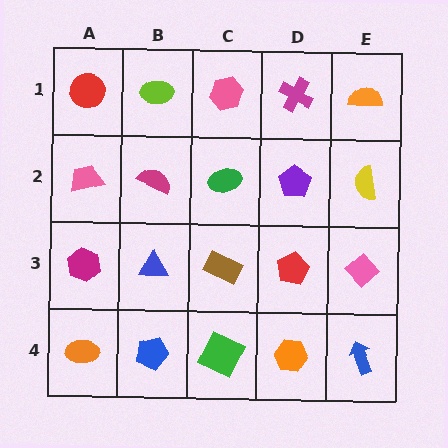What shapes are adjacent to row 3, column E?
A yellow semicircle (row 2, column E), a blue arrow (row 4, column E), a red pentagon (row 3, column D).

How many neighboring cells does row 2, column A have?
3.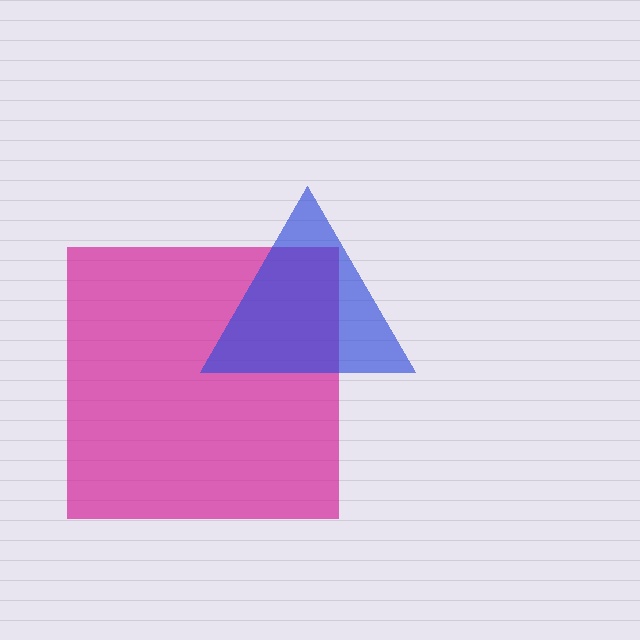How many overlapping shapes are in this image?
There are 2 overlapping shapes in the image.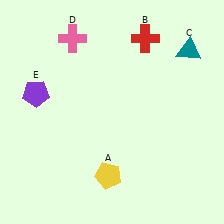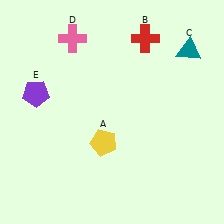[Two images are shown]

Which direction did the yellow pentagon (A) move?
The yellow pentagon (A) moved up.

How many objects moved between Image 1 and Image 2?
1 object moved between the two images.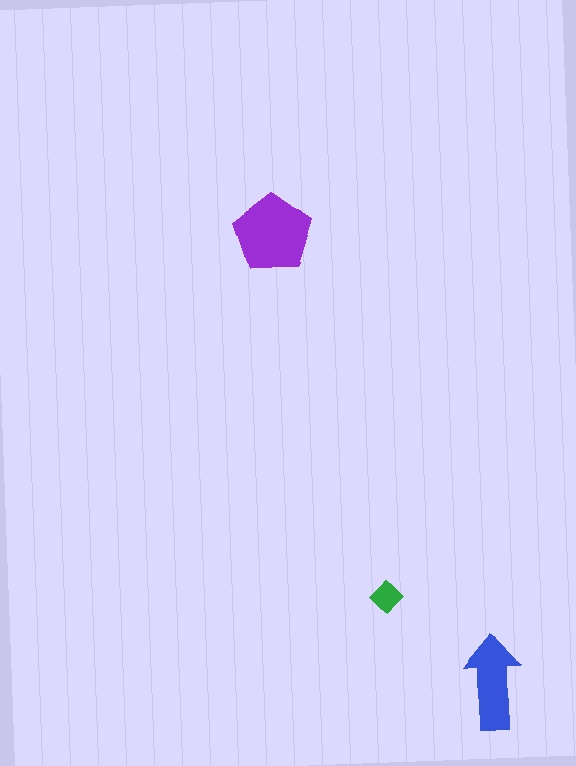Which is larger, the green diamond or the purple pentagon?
The purple pentagon.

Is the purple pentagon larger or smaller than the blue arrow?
Larger.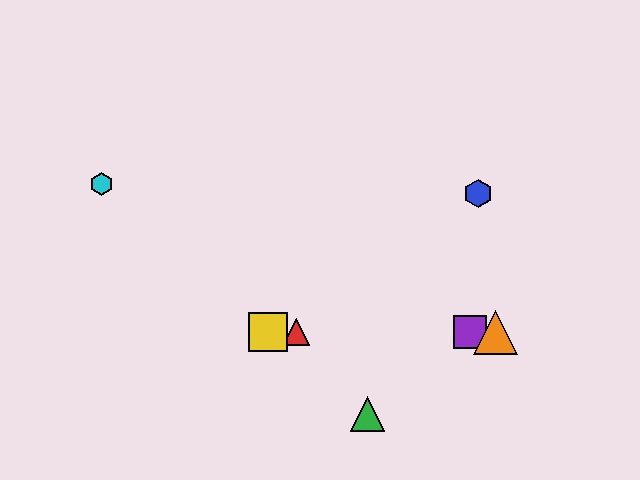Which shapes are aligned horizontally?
The red triangle, the yellow square, the purple square, the orange triangle are aligned horizontally.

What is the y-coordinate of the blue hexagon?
The blue hexagon is at y≈193.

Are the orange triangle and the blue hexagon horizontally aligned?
No, the orange triangle is at y≈332 and the blue hexagon is at y≈193.